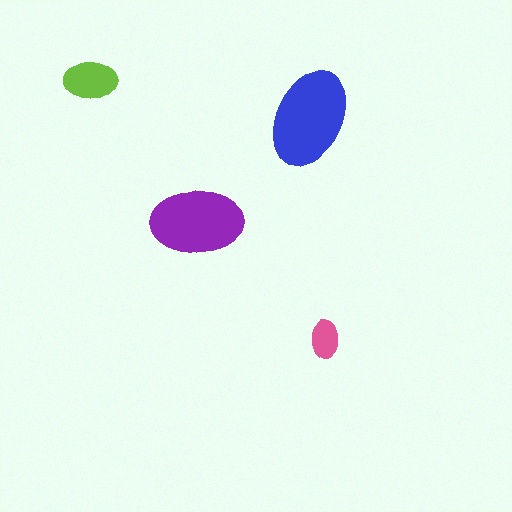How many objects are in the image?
There are 4 objects in the image.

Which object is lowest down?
The pink ellipse is bottommost.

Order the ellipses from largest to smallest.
the blue one, the purple one, the lime one, the pink one.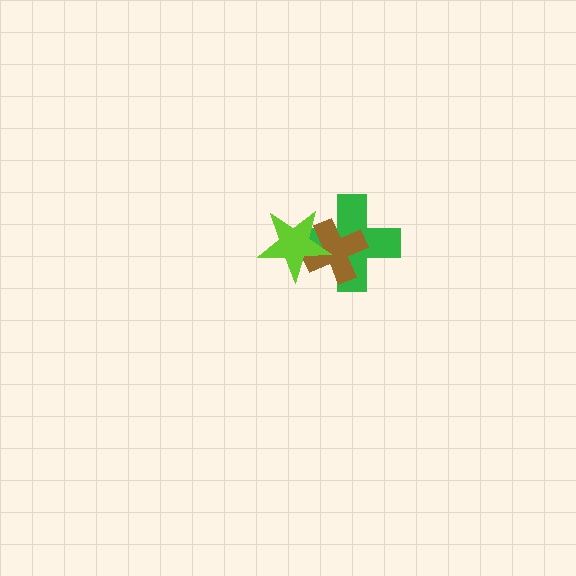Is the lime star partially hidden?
No, no other shape covers it.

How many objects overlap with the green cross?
2 objects overlap with the green cross.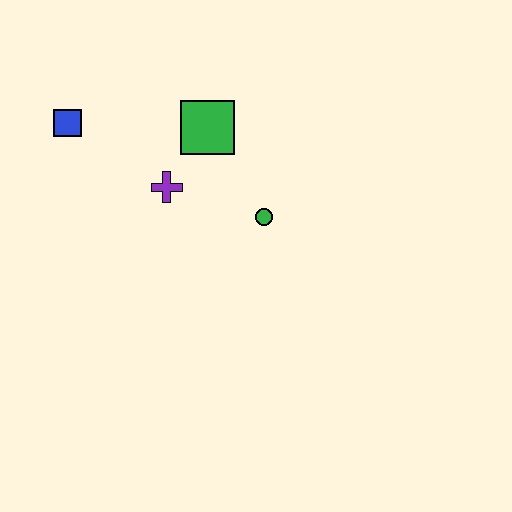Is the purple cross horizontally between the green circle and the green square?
No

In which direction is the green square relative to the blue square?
The green square is to the right of the blue square.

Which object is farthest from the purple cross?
The blue square is farthest from the purple cross.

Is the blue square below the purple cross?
No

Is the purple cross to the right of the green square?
No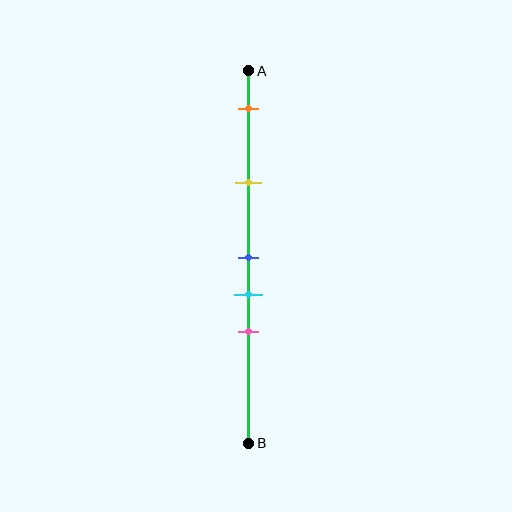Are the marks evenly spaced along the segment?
No, the marks are not evenly spaced.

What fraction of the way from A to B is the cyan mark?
The cyan mark is approximately 60% (0.6) of the way from A to B.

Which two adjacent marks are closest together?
The blue and cyan marks are the closest adjacent pair.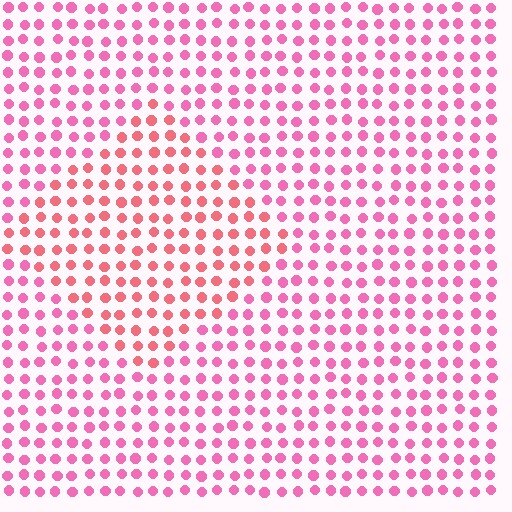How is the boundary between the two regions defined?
The boundary is defined purely by a slight shift in hue (about 26 degrees). Spacing, size, and orientation are identical on both sides.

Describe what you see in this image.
The image is filled with small pink elements in a uniform arrangement. A diamond-shaped region is visible where the elements are tinted to a slightly different hue, forming a subtle color boundary.